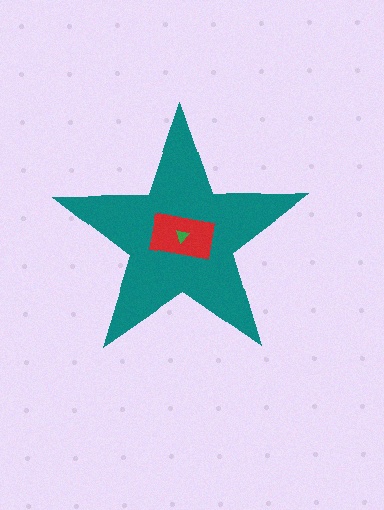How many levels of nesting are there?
3.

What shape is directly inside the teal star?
The red rectangle.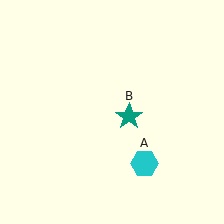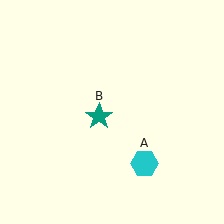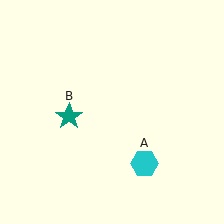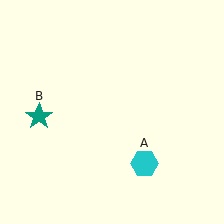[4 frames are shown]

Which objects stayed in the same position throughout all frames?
Cyan hexagon (object A) remained stationary.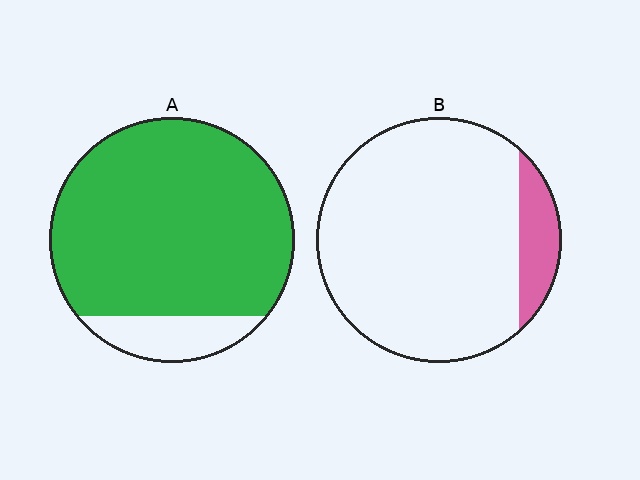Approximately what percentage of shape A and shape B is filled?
A is approximately 85% and B is approximately 10%.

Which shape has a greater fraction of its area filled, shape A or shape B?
Shape A.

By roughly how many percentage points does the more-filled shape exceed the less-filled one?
By roughly 75 percentage points (A over B).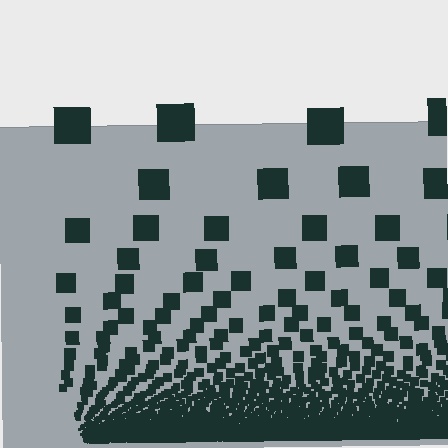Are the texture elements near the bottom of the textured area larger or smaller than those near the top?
Smaller. The gradient is inverted — elements near the bottom are smaller and denser.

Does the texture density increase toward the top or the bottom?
Density increases toward the bottom.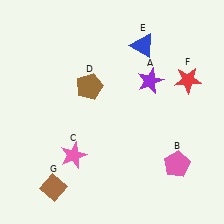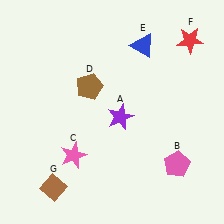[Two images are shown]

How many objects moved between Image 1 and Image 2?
2 objects moved between the two images.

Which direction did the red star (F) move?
The red star (F) moved up.